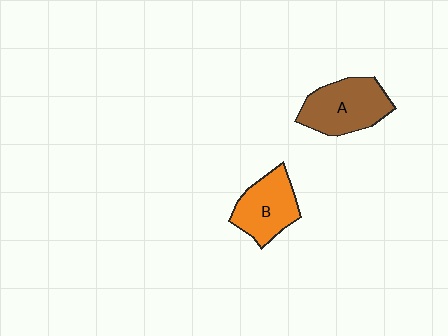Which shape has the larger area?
Shape A (brown).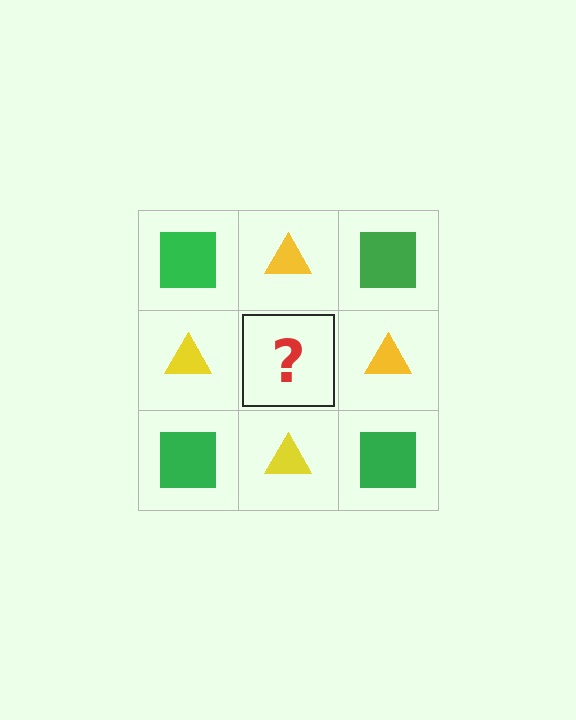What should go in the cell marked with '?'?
The missing cell should contain a green square.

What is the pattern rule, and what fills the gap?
The rule is that it alternates green square and yellow triangle in a checkerboard pattern. The gap should be filled with a green square.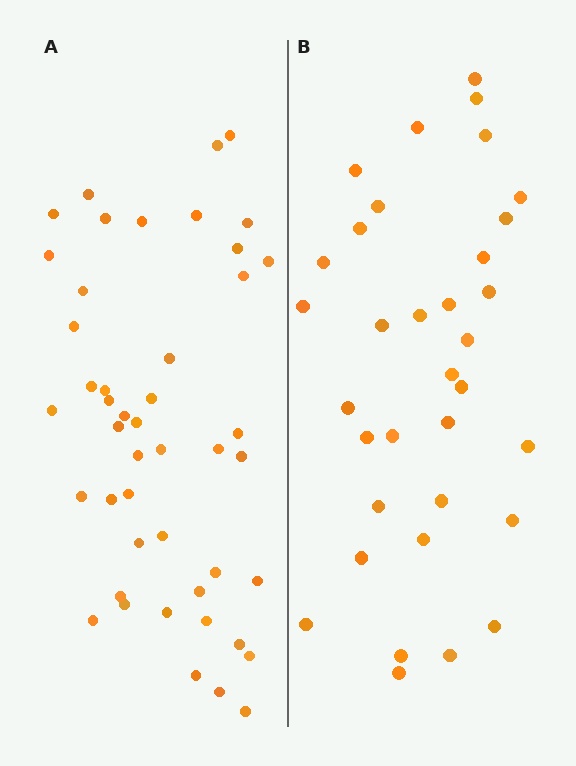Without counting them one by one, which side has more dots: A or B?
Region A (the left region) has more dots.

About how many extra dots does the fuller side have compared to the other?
Region A has roughly 12 or so more dots than region B.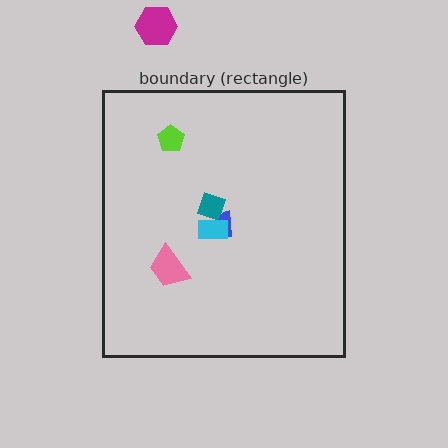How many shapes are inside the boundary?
5 inside, 1 outside.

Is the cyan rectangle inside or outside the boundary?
Inside.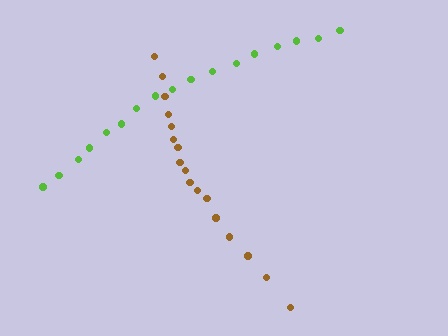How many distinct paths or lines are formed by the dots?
There are 2 distinct paths.